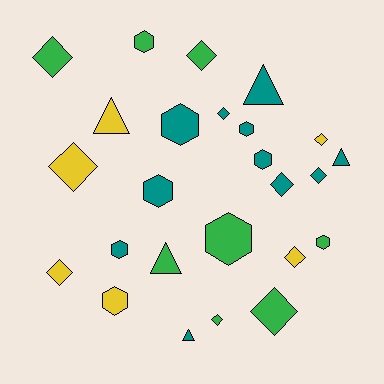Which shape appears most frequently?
Diamond, with 11 objects.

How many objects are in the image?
There are 25 objects.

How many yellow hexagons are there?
There is 1 yellow hexagon.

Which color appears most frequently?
Teal, with 11 objects.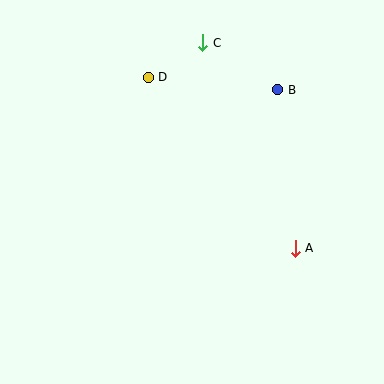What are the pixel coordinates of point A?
Point A is at (295, 248).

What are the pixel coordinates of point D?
Point D is at (148, 77).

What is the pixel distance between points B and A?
The distance between B and A is 159 pixels.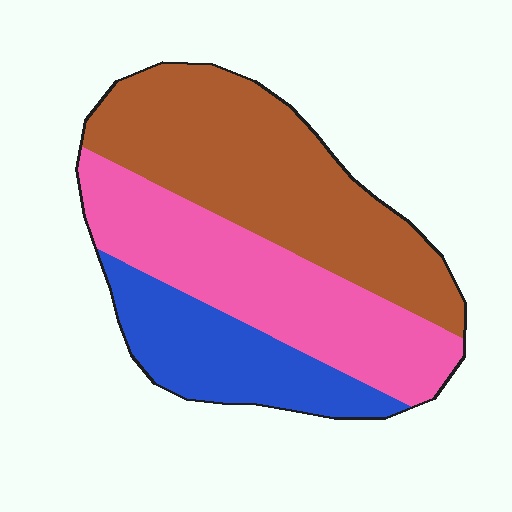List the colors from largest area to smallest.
From largest to smallest: brown, pink, blue.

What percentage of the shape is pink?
Pink takes up about one third (1/3) of the shape.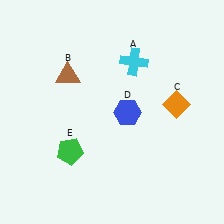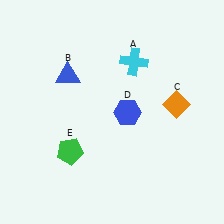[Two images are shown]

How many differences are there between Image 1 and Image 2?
There is 1 difference between the two images.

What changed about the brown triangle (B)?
In Image 1, B is brown. In Image 2, it changed to blue.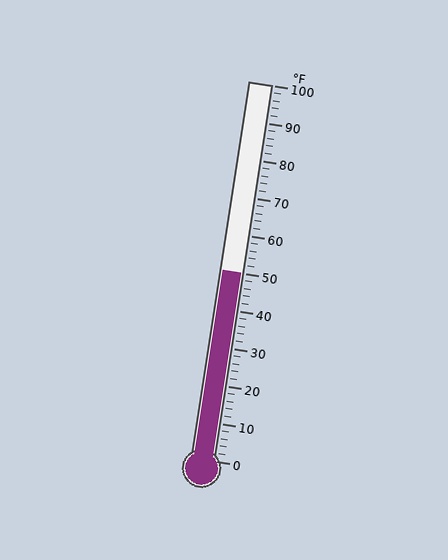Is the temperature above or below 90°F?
The temperature is below 90°F.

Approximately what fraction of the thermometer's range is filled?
The thermometer is filled to approximately 50% of its range.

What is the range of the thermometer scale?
The thermometer scale ranges from 0°F to 100°F.